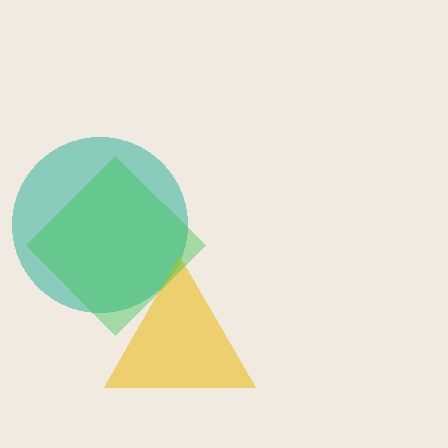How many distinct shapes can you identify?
There are 3 distinct shapes: a teal circle, a yellow triangle, a green diamond.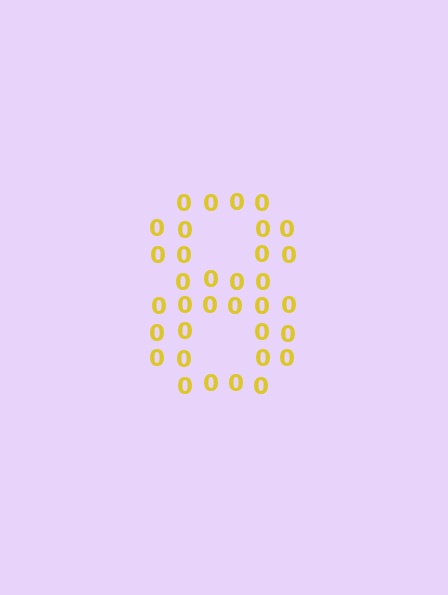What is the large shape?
The large shape is the digit 8.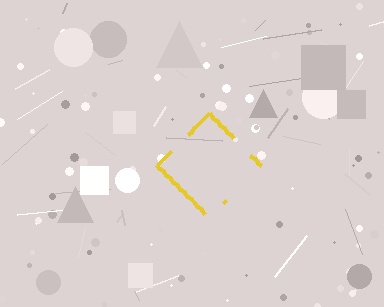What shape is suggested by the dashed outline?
The dashed outline suggests a diamond.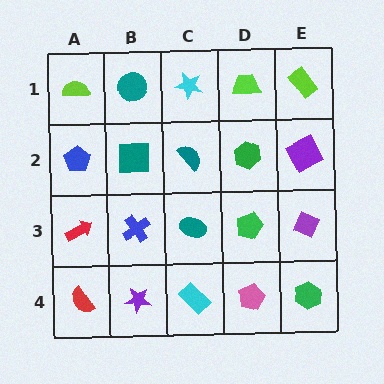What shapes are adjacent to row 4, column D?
A green pentagon (row 3, column D), a cyan rectangle (row 4, column C), a green hexagon (row 4, column E).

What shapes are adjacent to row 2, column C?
A cyan star (row 1, column C), a teal ellipse (row 3, column C), a teal square (row 2, column B), a green hexagon (row 2, column D).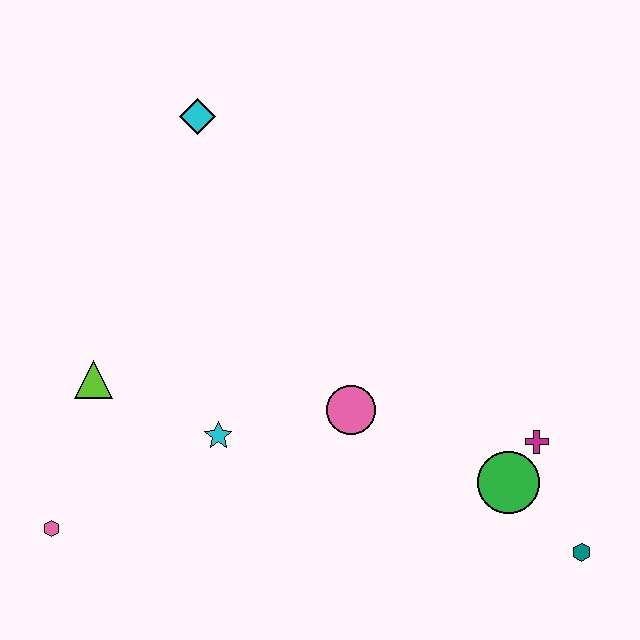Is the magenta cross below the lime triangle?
Yes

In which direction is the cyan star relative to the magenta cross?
The cyan star is to the left of the magenta cross.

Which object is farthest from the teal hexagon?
The cyan diamond is farthest from the teal hexagon.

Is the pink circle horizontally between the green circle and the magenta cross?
No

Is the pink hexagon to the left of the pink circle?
Yes